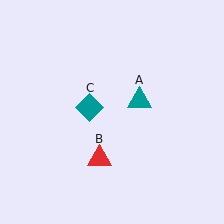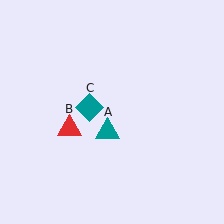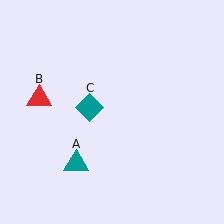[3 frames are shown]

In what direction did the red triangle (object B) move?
The red triangle (object B) moved up and to the left.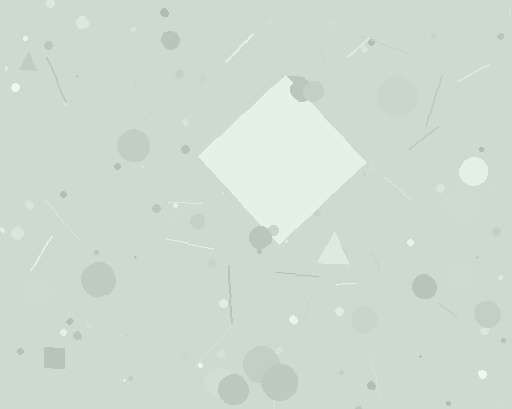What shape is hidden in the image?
A diamond is hidden in the image.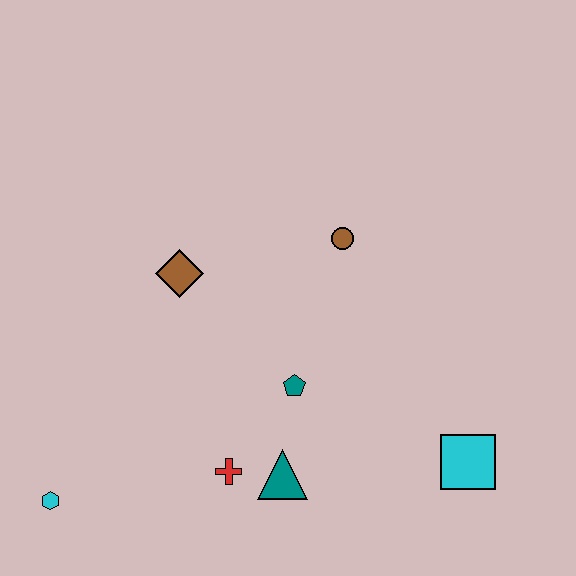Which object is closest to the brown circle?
The teal pentagon is closest to the brown circle.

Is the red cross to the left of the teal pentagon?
Yes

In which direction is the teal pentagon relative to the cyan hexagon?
The teal pentagon is to the right of the cyan hexagon.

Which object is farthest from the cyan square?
The cyan hexagon is farthest from the cyan square.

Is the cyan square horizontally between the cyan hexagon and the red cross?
No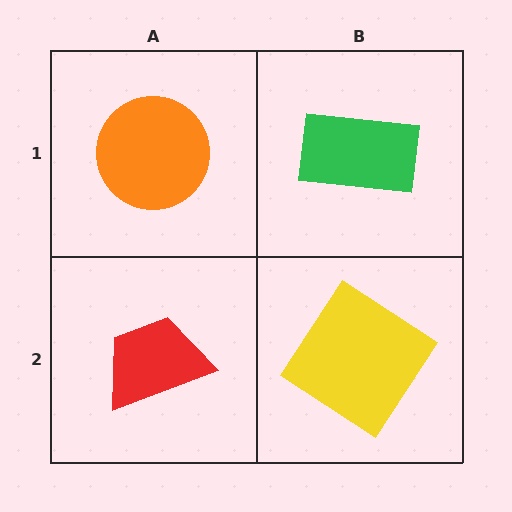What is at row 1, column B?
A green rectangle.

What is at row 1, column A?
An orange circle.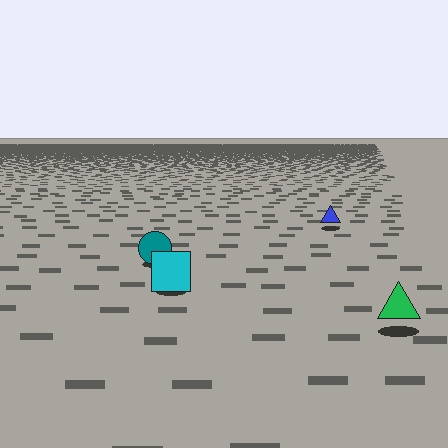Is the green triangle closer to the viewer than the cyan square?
Yes. The green triangle is closer — you can tell from the texture gradient: the ground texture is coarser near it.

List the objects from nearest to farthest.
From nearest to farthest: the green triangle, the cyan square, the teal circle, the blue triangle.